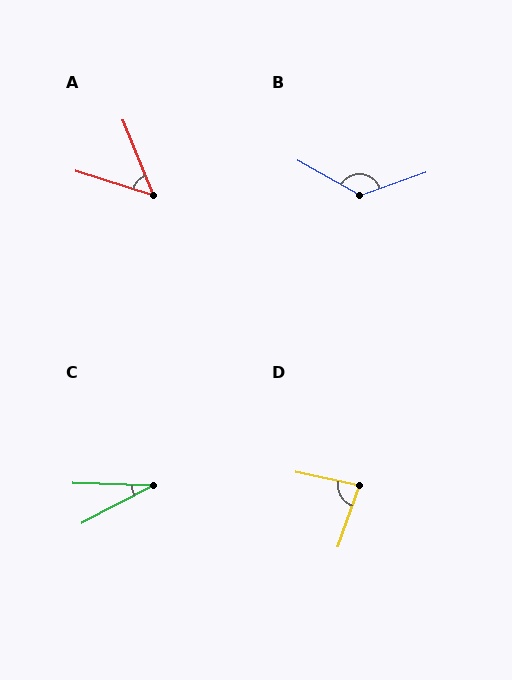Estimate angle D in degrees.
Approximately 83 degrees.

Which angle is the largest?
B, at approximately 132 degrees.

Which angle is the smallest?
C, at approximately 29 degrees.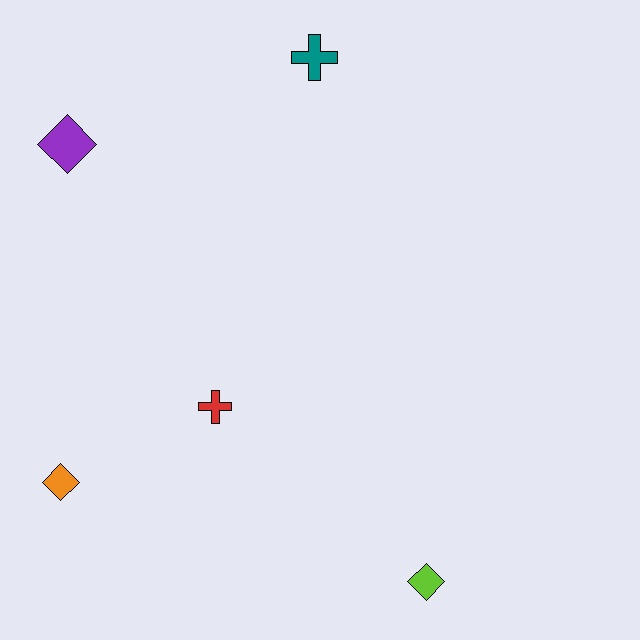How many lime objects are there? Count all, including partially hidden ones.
There is 1 lime object.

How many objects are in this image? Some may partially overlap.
There are 5 objects.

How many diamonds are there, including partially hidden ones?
There are 3 diamonds.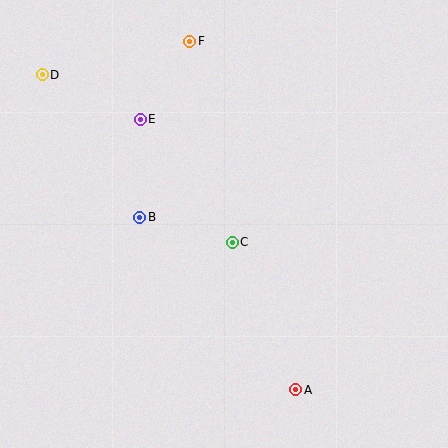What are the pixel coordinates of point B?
Point B is at (140, 217).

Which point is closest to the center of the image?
Point C at (232, 242) is closest to the center.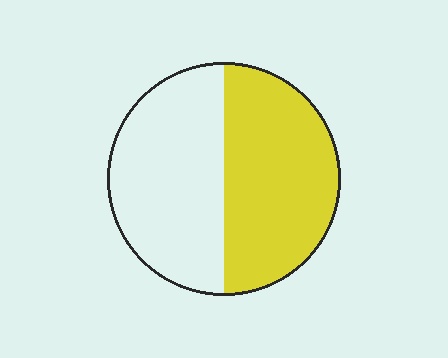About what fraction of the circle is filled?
About one half (1/2).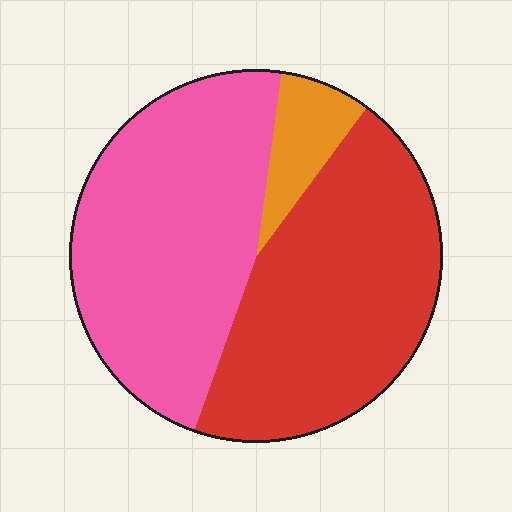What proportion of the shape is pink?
Pink takes up between a third and a half of the shape.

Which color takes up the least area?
Orange, at roughly 10%.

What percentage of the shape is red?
Red takes up between a quarter and a half of the shape.